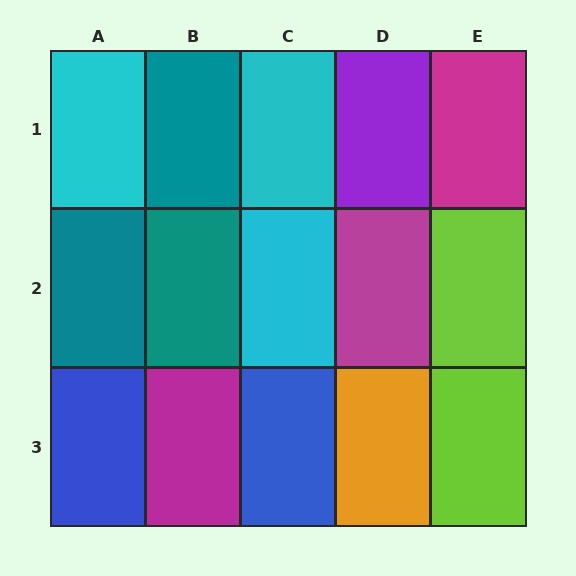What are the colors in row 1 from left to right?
Cyan, teal, cyan, purple, magenta.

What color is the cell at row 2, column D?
Magenta.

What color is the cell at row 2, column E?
Lime.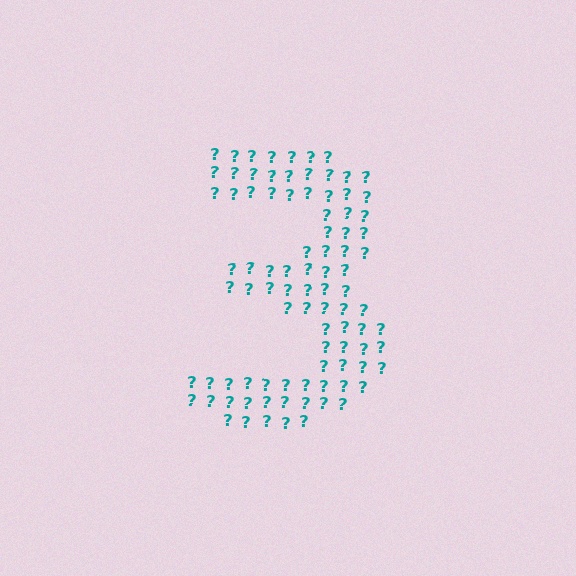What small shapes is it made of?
It is made of small question marks.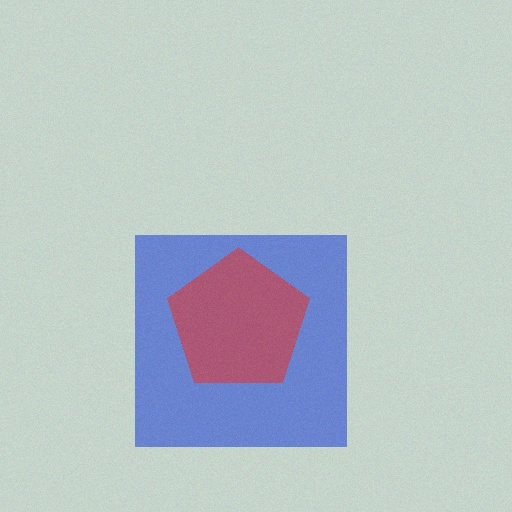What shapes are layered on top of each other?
The layered shapes are: a blue square, a red pentagon.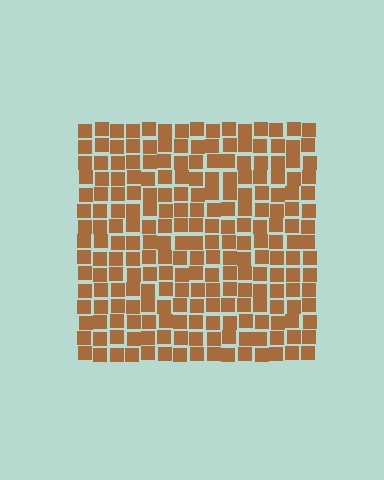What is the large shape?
The large shape is a square.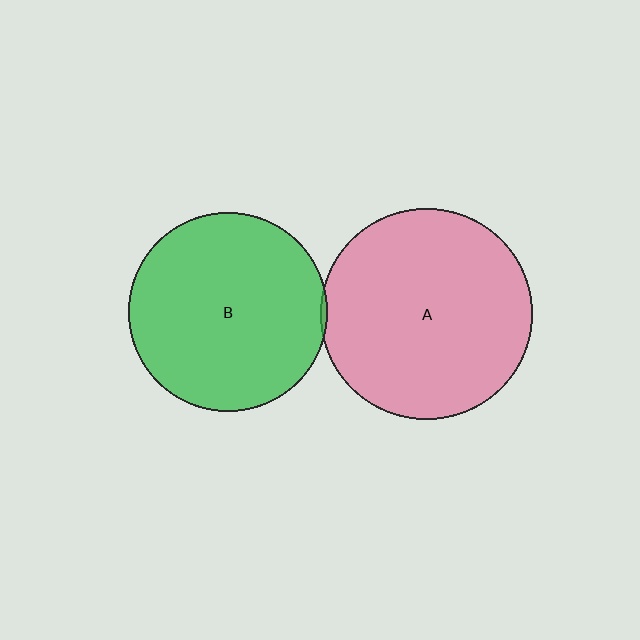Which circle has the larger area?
Circle A (pink).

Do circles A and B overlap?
Yes.